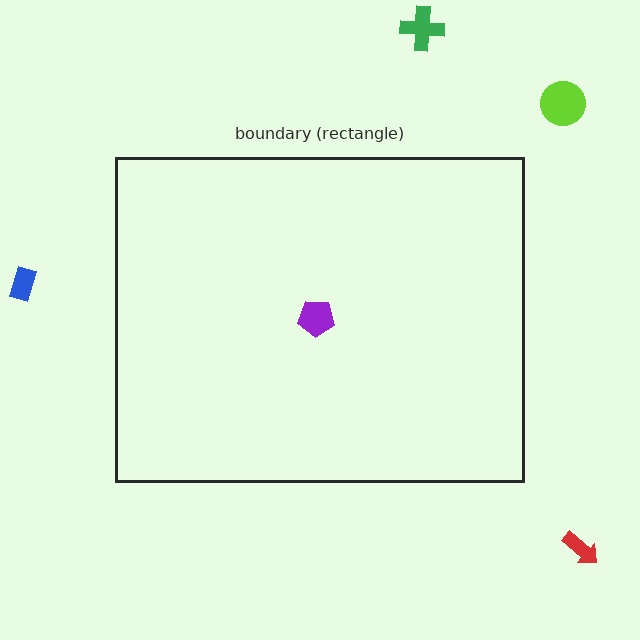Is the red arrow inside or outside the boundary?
Outside.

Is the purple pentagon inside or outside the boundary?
Inside.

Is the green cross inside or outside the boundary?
Outside.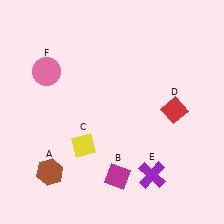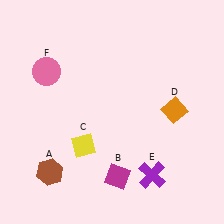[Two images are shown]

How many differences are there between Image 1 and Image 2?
There is 1 difference between the two images.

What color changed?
The diamond (D) changed from red in Image 1 to orange in Image 2.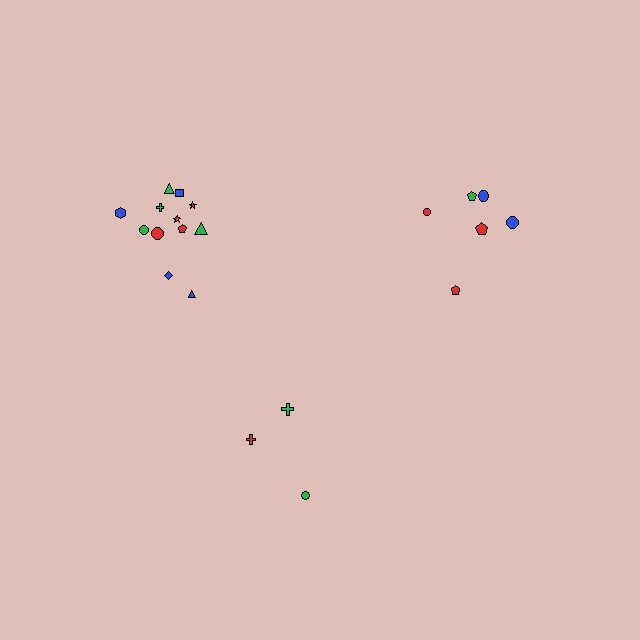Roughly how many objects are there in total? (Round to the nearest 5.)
Roughly 20 objects in total.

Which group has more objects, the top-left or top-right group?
The top-left group.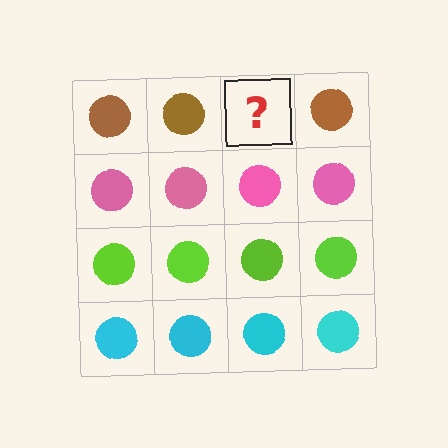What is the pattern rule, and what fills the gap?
The rule is that each row has a consistent color. The gap should be filled with a brown circle.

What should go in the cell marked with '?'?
The missing cell should contain a brown circle.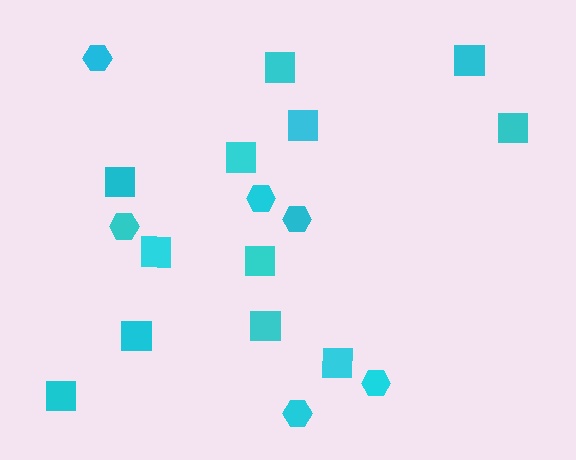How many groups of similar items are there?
There are 2 groups: one group of squares (12) and one group of hexagons (6).